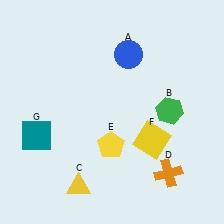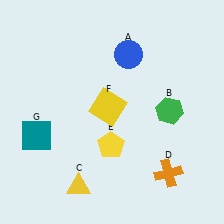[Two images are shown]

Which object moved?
The yellow square (F) moved left.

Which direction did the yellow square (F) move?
The yellow square (F) moved left.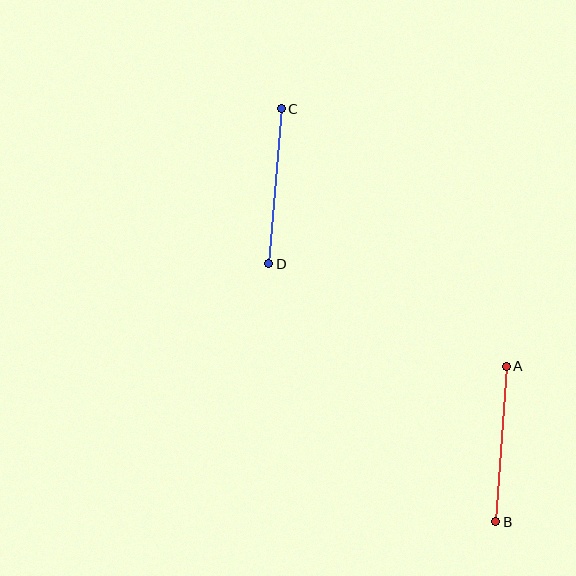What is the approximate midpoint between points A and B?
The midpoint is at approximately (501, 444) pixels.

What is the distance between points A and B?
The distance is approximately 155 pixels.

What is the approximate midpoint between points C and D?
The midpoint is at approximately (275, 186) pixels.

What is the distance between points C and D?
The distance is approximately 155 pixels.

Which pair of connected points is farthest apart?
Points A and B are farthest apart.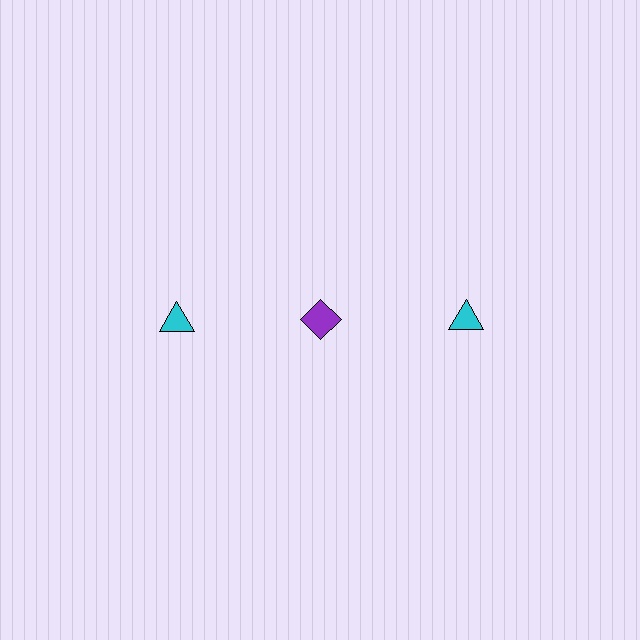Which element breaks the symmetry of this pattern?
The purple diamond in the top row, second from left column breaks the symmetry. All other shapes are cyan triangles.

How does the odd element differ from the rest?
It differs in both color (purple instead of cyan) and shape (diamond instead of triangle).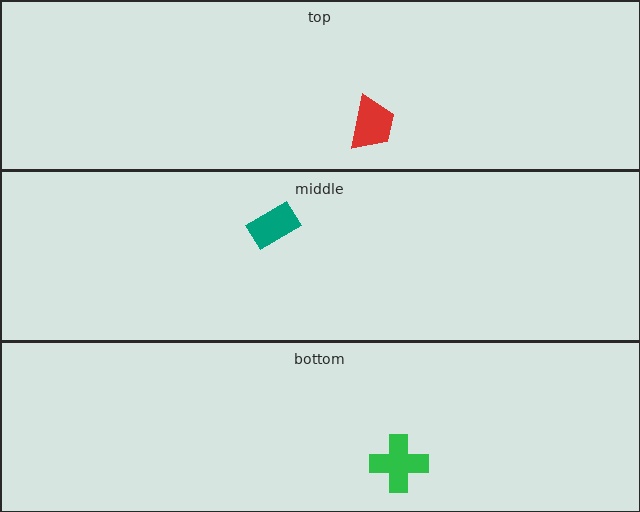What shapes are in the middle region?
The teal rectangle.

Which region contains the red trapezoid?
The top region.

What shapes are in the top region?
The red trapezoid.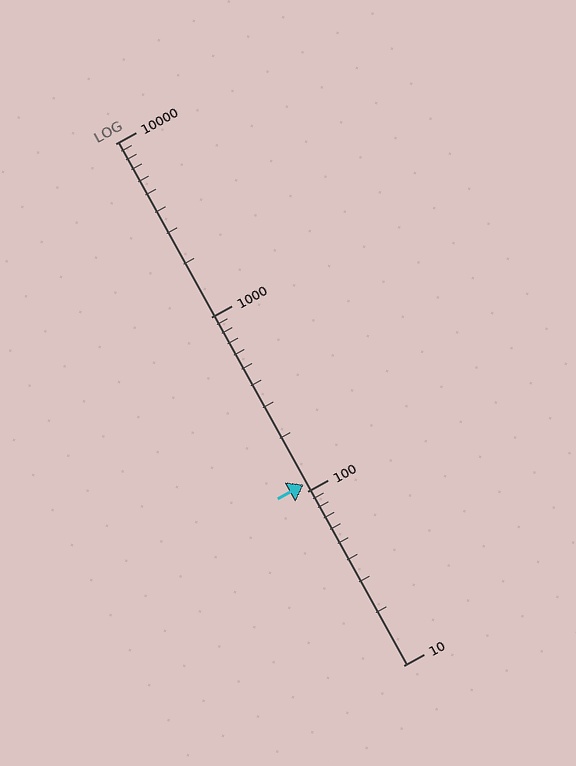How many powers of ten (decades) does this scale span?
The scale spans 3 decades, from 10 to 10000.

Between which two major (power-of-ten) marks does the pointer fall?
The pointer is between 100 and 1000.